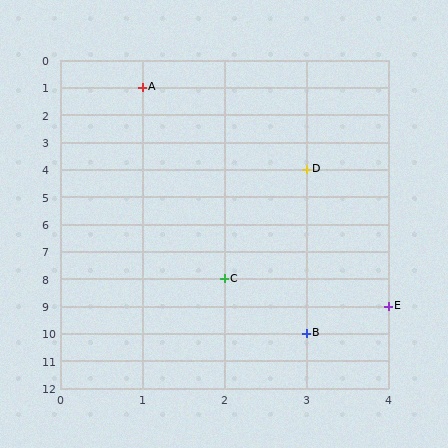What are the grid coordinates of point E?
Point E is at grid coordinates (4, 9).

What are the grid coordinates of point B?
Point B is at grid coordinates (3, 10).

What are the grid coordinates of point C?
Point C is at grid coordinates (2, 8).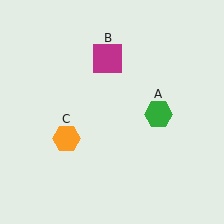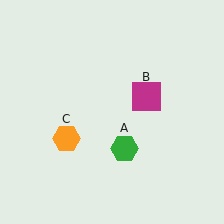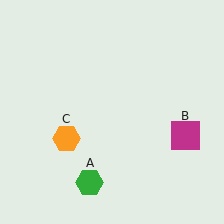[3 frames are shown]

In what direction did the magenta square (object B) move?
The magenta square (object B) moved down and to the right.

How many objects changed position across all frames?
2 objects changed position: green hexagon (object A), magenta square (object B).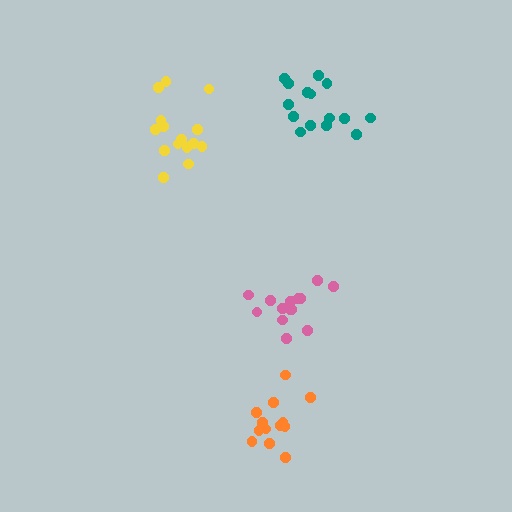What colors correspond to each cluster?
The clusters are colored: yellow, teal, orange, pink.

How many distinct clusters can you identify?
There are 4 distinct clusters.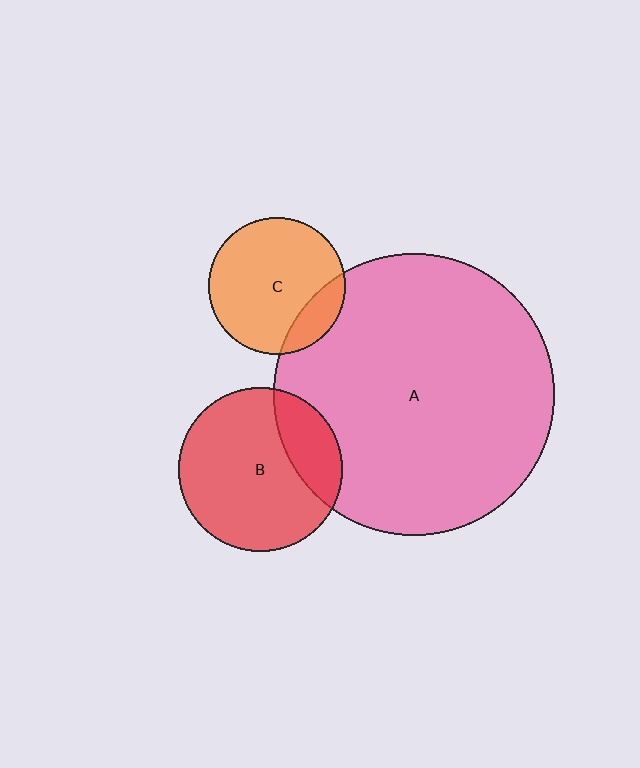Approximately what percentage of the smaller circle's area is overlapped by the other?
Approximately 25%.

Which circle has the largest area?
Circle A (pink).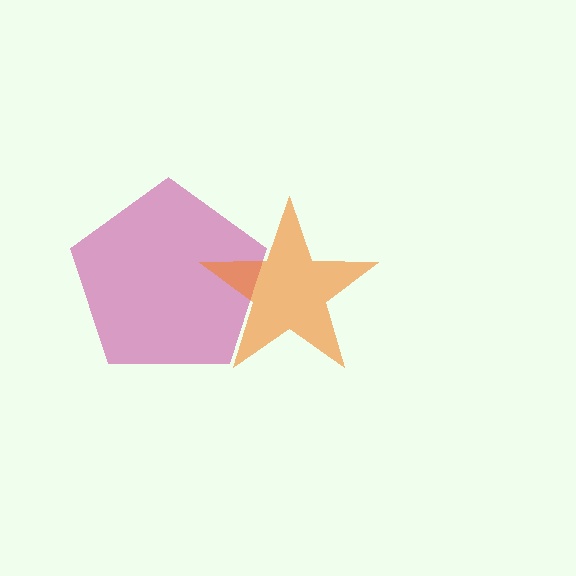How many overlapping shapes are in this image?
There are 2 overlapping shapes in the image.